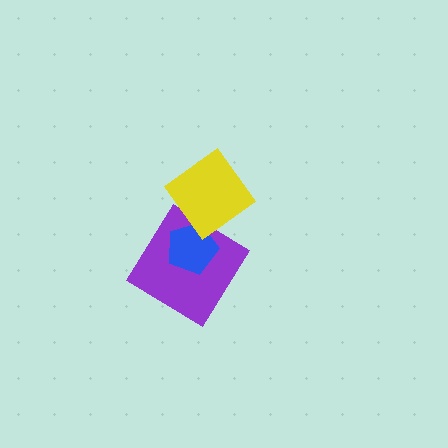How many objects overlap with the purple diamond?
1 object overlaps with the purple diamond.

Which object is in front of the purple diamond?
The blue pentagon is in front of the purple diamond.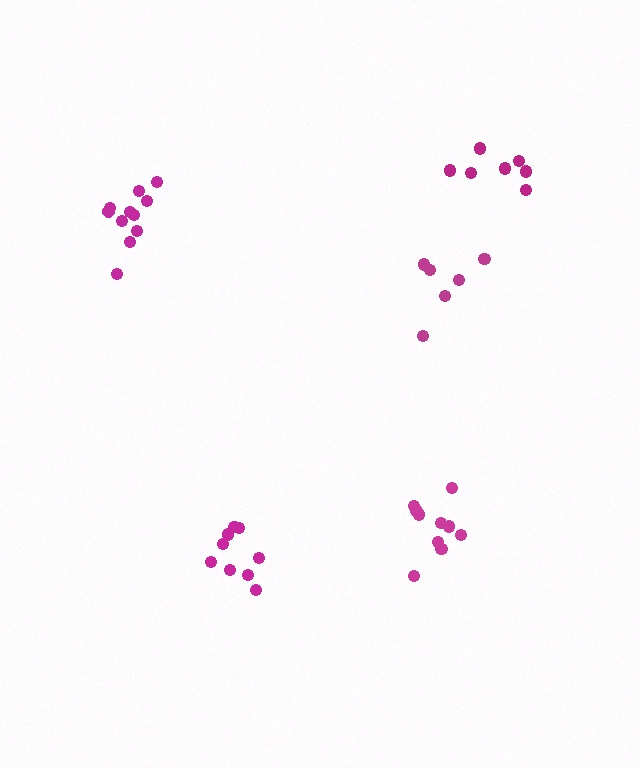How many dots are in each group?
Group 1: 9 dots, Group 2: 7 dots, Group 3: 11 dots, Group 4: 11 dots, Group 5: 6 dots (44 total).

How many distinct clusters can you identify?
There are 5 distinct clusters.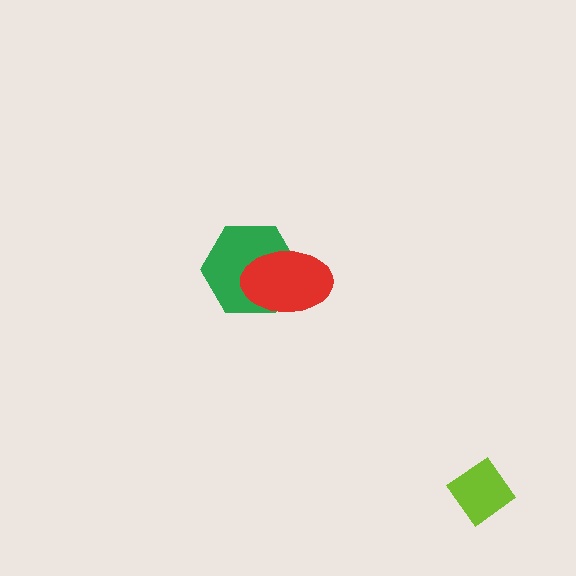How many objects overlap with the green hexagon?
1 object overlaps with the green hexagon.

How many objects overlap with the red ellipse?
1 object overlaps with the red ellipse.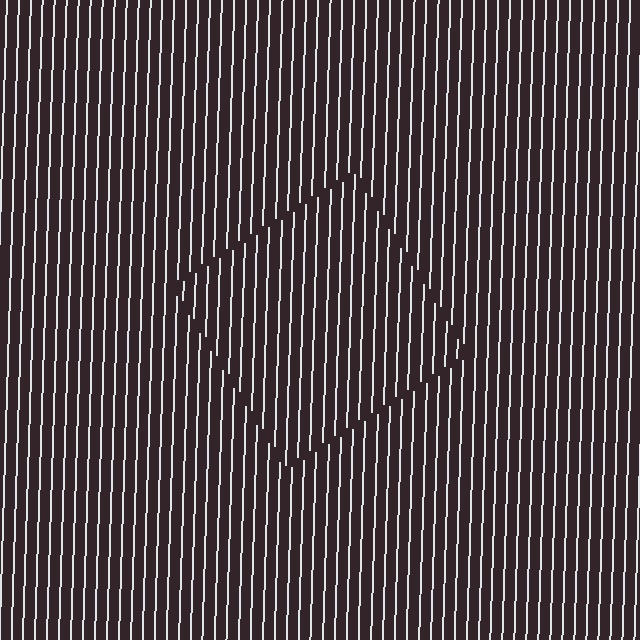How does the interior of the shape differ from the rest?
The interior of the shape contains the same grating, shifted by half a period — the contour is defined by the phase discontinuity where line-ends from the inner and outer gratings abut.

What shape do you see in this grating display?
An illusory square. The interior of the shape contains the same grating, shifted by half a period — the contour is defined by the phase discontinuity where line-ends from the inner and outer gratings abut.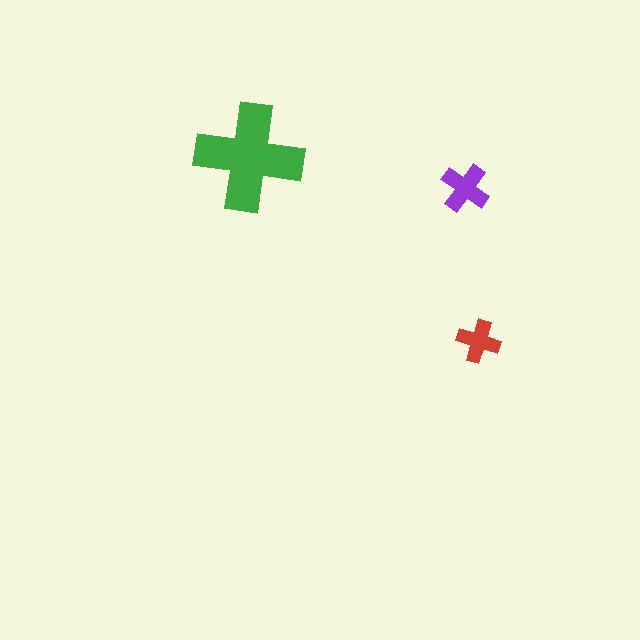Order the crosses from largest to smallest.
the green one, the purple one, the red one.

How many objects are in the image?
There are 3 objects in the image.